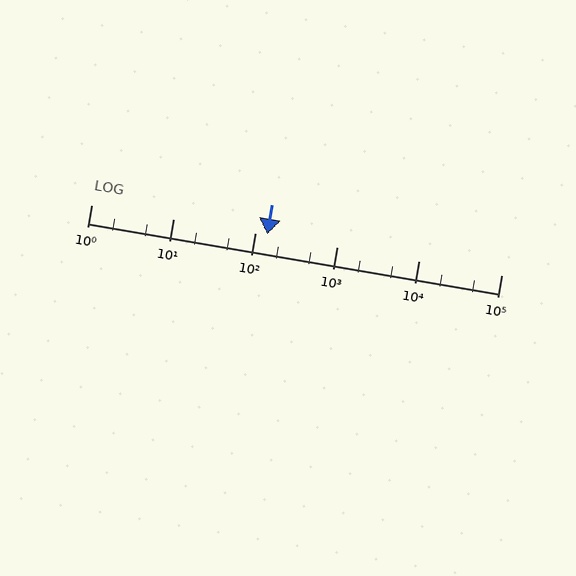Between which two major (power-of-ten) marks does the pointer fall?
The pointer is between 100 and 1000.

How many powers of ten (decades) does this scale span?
The scale spans 5 decades, from 1 to 100000.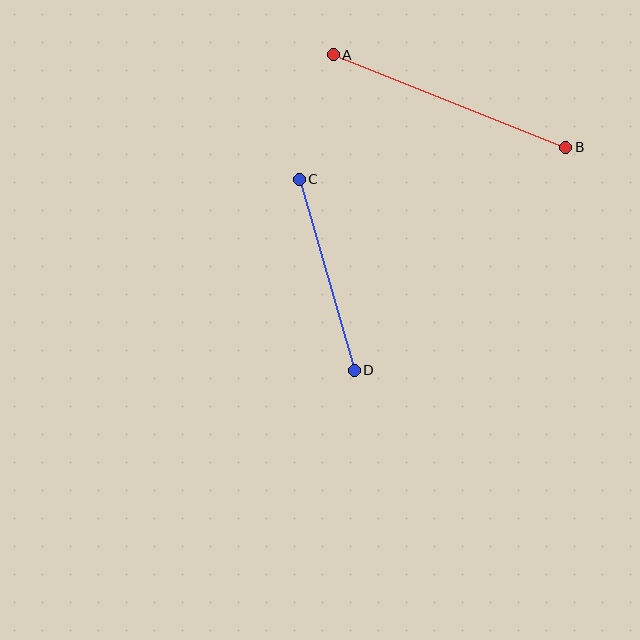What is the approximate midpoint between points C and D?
The midpoint is at approximately (327, 275) pixels.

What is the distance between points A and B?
The distance is approximately 250 pixels.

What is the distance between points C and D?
The distance is approximately 199 pixels.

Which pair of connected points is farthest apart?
Points A and B are farthest apart.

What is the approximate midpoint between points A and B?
The midpoint is at approximately (450, 101) pixels.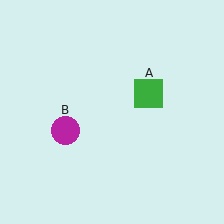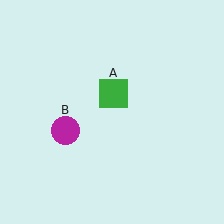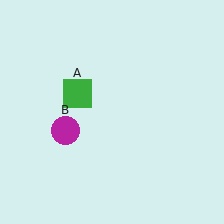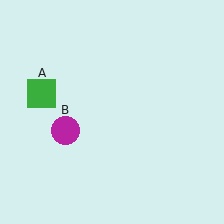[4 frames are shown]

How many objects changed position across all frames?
1 object changed position: green square (object A).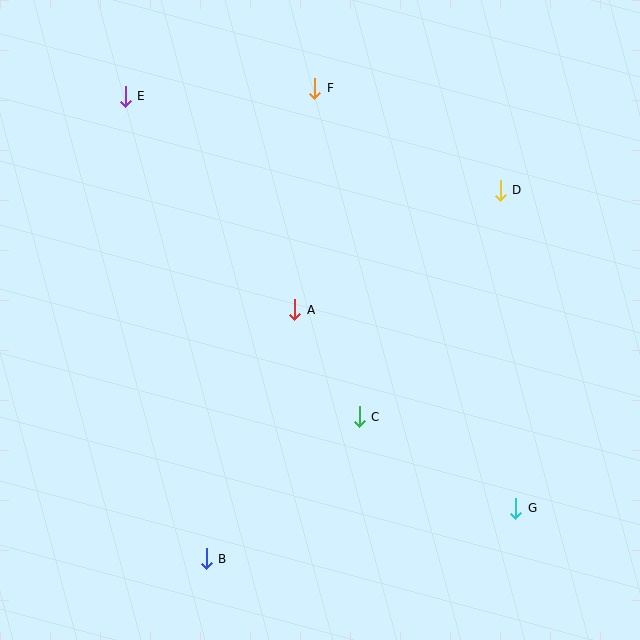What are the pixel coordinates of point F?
Point F is at (315, 88).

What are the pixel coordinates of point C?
Point C is at (359, 417).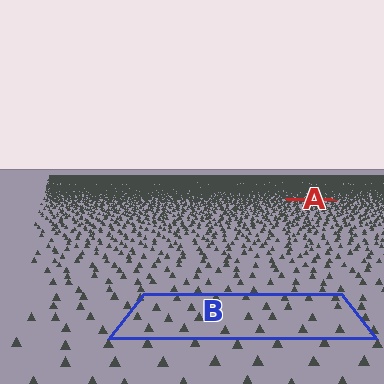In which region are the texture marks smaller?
The texture marks are smaller in region A, because it is farther away.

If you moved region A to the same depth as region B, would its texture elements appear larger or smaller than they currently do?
They would appear larger. At a closer depth, the same texture elements are projected at a bigger on-screen size.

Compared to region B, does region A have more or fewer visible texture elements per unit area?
Region A has more texture elements per unit area — they are packed more densely because it is farther away.